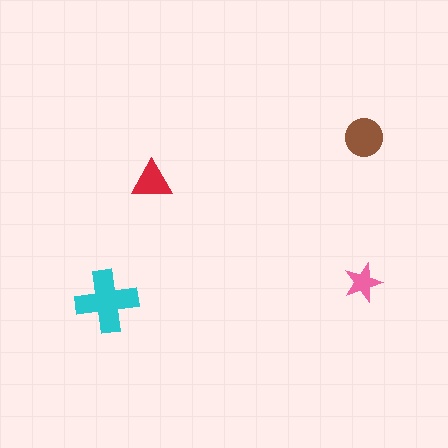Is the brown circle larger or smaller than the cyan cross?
Smaller.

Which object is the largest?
The cyan cross.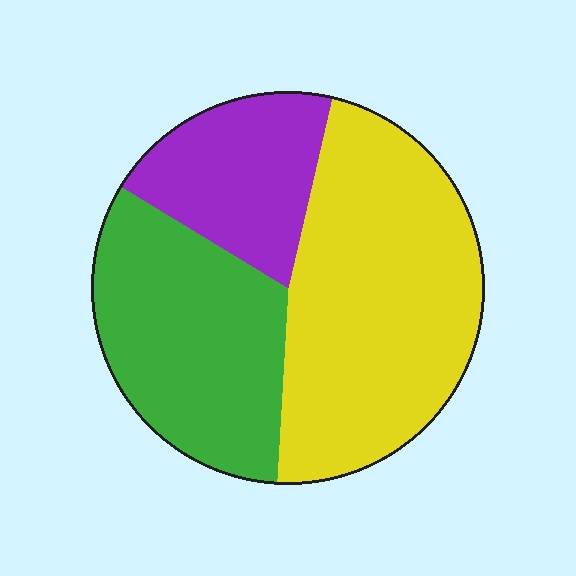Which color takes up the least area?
Purple, at roughly 20%.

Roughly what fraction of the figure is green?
Green covers 33% of the figure.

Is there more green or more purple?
Green.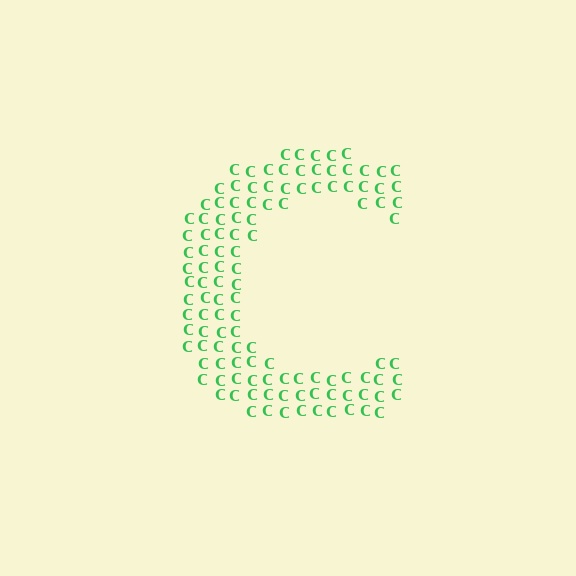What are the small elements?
The small elements are letter C's.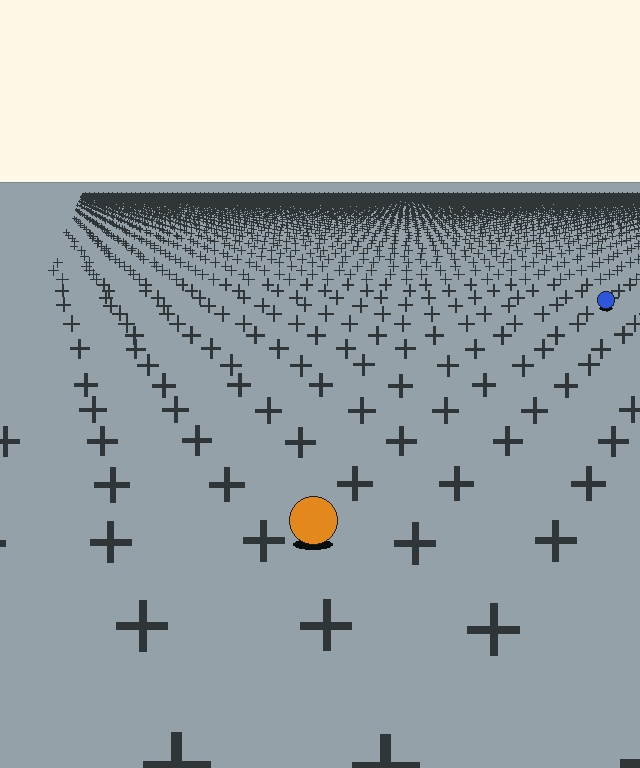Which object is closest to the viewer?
The orange circle is closest. The texture marks near it are larger and more spread out.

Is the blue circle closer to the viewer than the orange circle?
No. The orange circle is closer — you can tell from the texture gradient: the ground texture is coarser near it.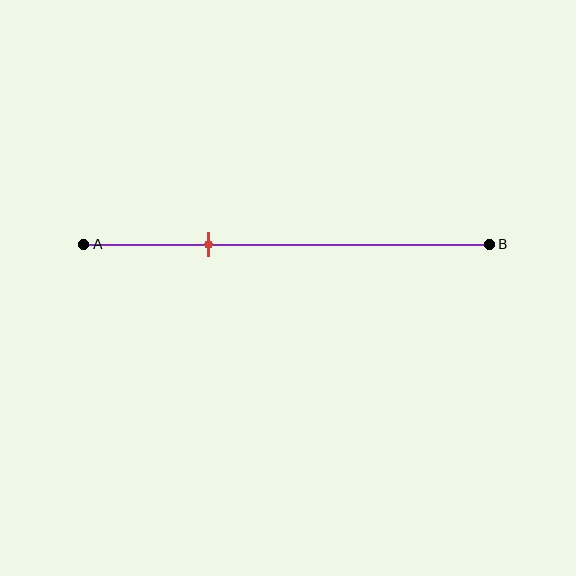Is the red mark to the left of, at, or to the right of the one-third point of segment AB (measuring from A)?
The red mark is approximately at the one-third point of segment AB.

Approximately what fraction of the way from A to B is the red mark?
The red mark is approximately 30% of the way from A to B.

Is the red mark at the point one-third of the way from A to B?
Yes, the mark is approximately at the one-third point.